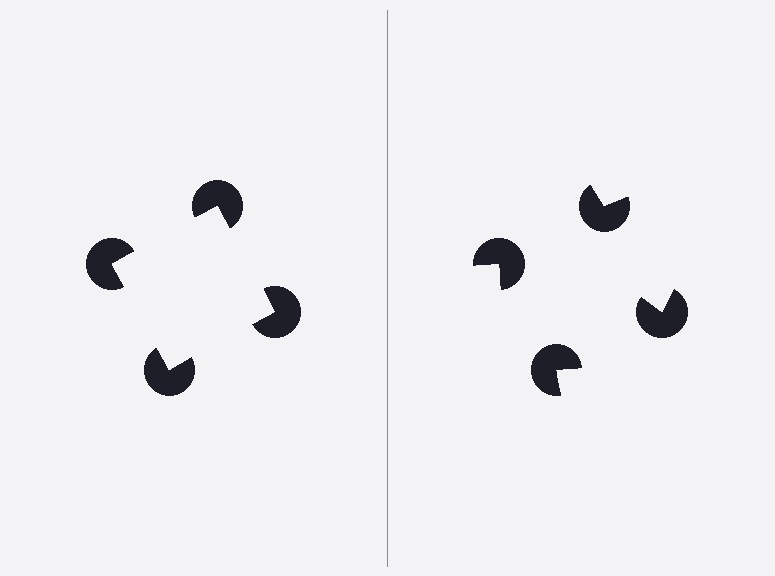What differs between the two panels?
The pac-man discs are positioned identically on both sides; only the wedge orientations differ. On the left they align to a square; on the right they are misaligned.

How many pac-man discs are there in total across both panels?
8 — 4 on each side.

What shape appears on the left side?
An illusory square.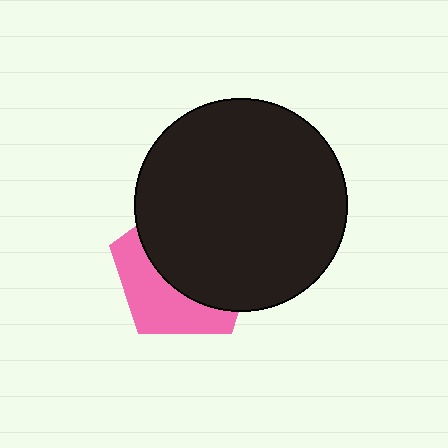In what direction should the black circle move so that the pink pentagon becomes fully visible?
The black circle should move toward the upper-right. That is the shortest direction to clear the overlap and leave the pink pentagon fully visible.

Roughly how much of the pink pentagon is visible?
A small part of it is visible (roughly 39%).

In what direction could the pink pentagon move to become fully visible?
The pink pentagon could move toward the lower-left. That would shift it out from behind the black circle entirely.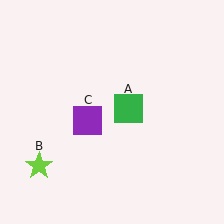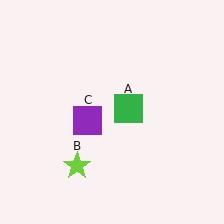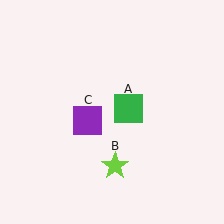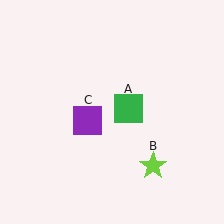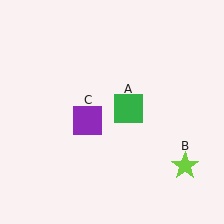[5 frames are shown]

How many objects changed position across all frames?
1 object changed position: lime star (object B).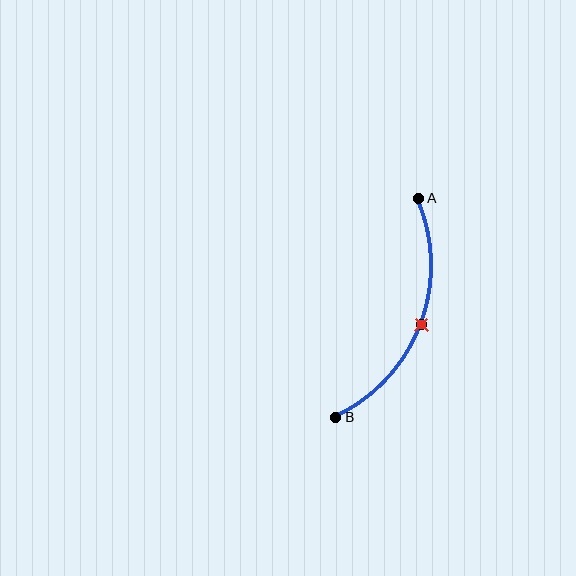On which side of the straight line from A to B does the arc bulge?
The arc bulges to the right of the straight line connecting A and B.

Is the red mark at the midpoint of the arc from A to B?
Yes. The red mark lies on the arc at equal arc-length from both A and B — it is the arc midpoint.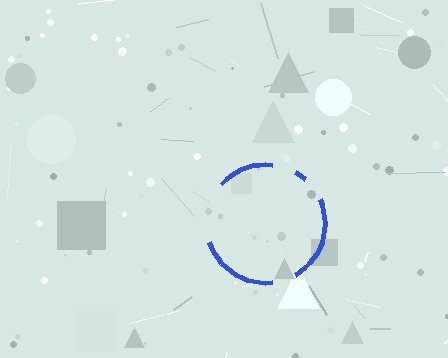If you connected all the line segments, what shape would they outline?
They would outline a circle.